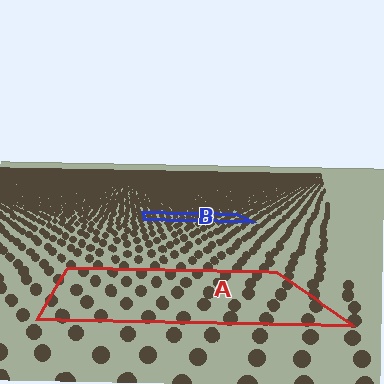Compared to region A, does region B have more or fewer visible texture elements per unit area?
Region B has more texture elements per unit area — they are packed more densely because it is farther away.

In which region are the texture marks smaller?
The texture marks are smaller in region B, because it is farther away.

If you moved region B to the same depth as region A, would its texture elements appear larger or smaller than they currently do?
They would appear larger. At a closer depth, the same texture elements are projected at a bigger on-screen size.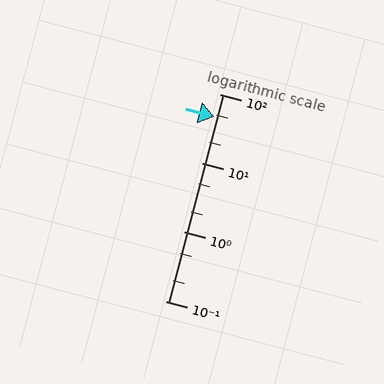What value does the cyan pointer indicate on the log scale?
The pointer indicates approximately 47.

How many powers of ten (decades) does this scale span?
The scale spans 3 decades, from 0.1 to 100.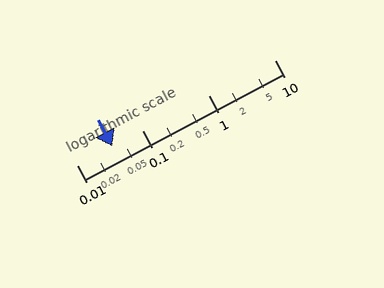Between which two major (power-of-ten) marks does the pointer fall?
The pointer is between 0.01 and 0.1.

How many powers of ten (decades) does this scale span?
The scale spans 3 decades, from 0.01 to 10.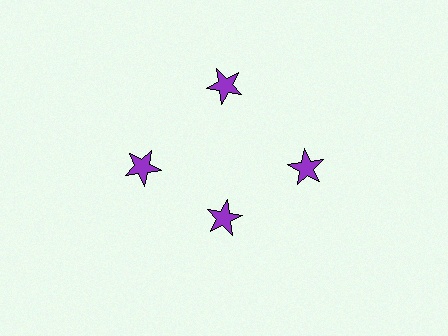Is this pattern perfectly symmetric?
No. The 4 purple stars are arranged in a ring, but one element near the 6 o'clock position is pulled inward toward the center, breaking the 4-fold rotational symmetry.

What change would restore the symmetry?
The symmetry would be restored by moving it outward, back onto the ring so that all 4 stars sit at equal angles and equal distance from the center.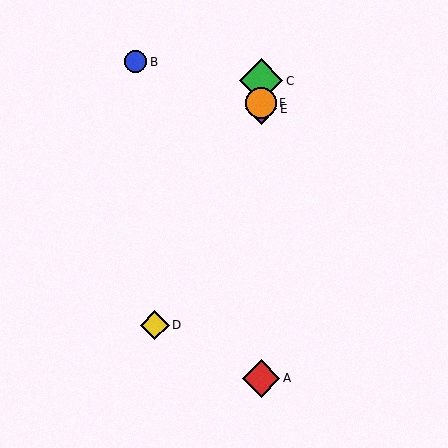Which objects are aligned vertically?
Objects A, C, E, F are aligned vertically.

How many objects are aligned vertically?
4 objects (A, C, E, F) are aligned vertically.